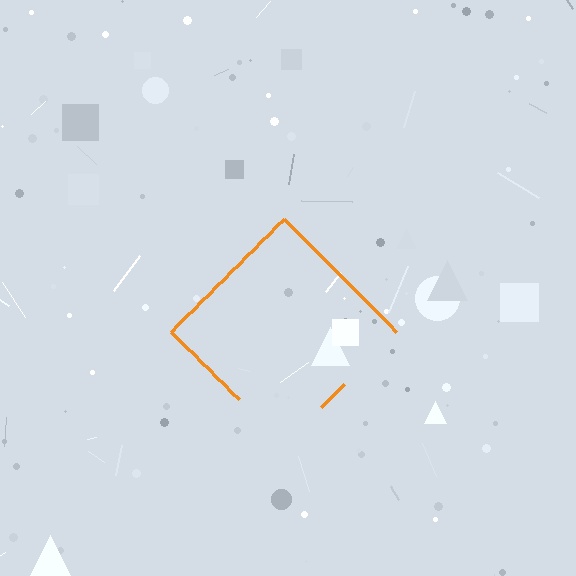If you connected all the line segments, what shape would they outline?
They would outline a diamond.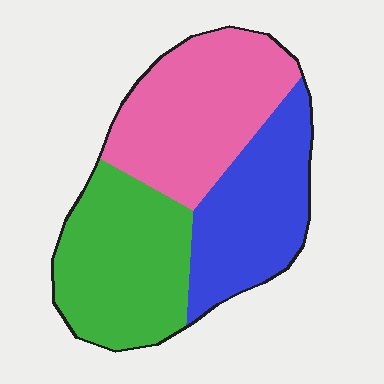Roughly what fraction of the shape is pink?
Pink covers roughly 35% of the shape.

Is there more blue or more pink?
Pink.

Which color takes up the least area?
Blue, at roughly 30%.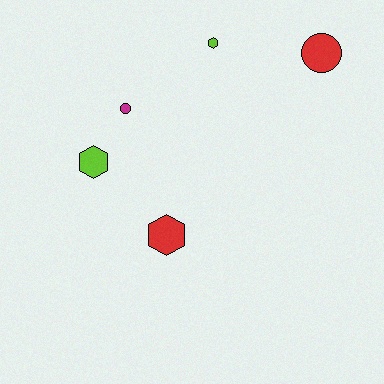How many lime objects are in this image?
There are 2 lime objects.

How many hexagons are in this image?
There are 3 hexagons.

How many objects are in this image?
There are 5 objects.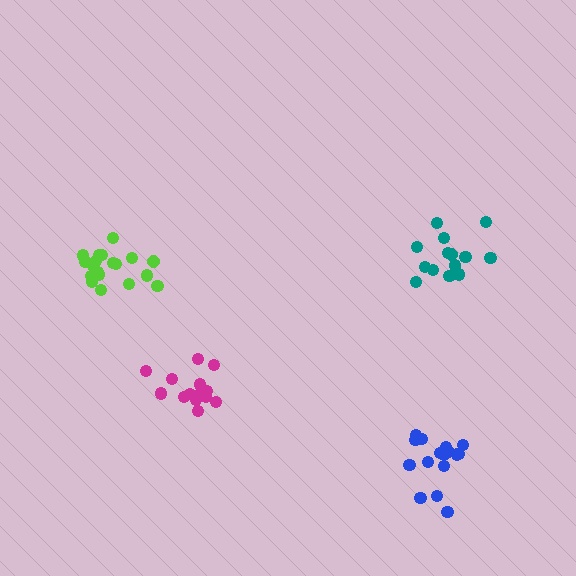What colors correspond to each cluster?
The clusters are colored: lime, magenta, blue, teal.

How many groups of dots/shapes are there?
There are 4 groups.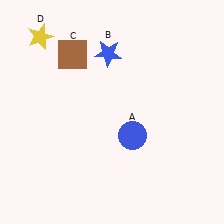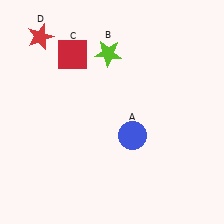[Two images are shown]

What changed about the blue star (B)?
In Image 1, B is blue. In Image 2, it changed to lime.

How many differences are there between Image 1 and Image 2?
There are 3 differences between the two images.